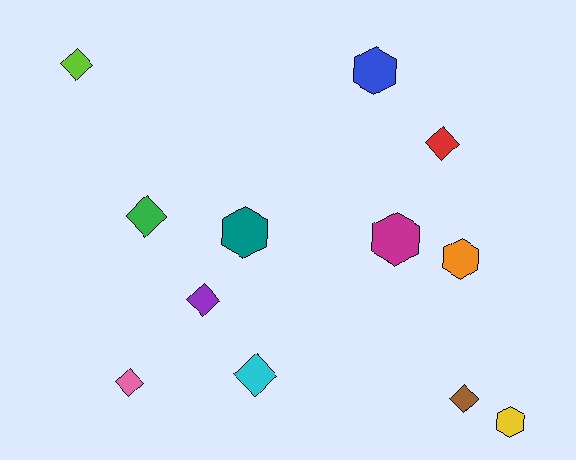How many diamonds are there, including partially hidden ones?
There are 7 diamonds.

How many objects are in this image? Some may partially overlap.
There are 12 objects.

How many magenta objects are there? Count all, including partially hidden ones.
There is 1 magenta object.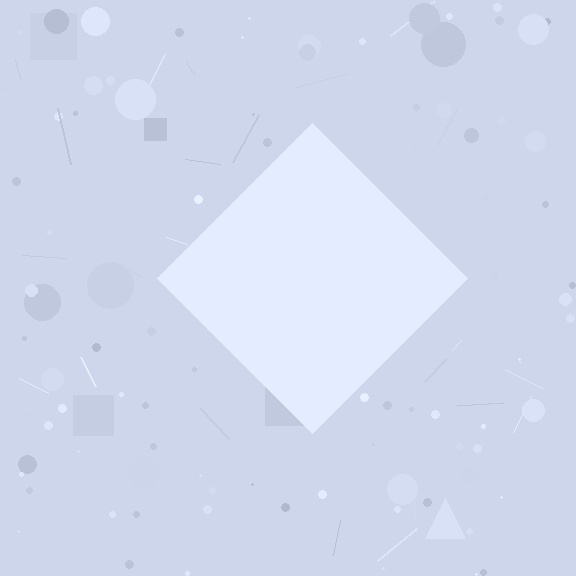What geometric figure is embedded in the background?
A diamond is embedded in the background.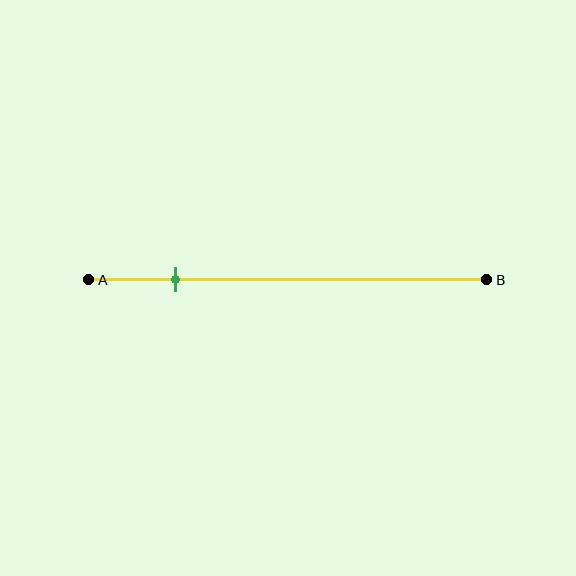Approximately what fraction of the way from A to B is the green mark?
The green mark is approximately 20% of the way from A to B.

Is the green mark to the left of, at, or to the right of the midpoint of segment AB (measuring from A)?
The green mark is to the left of the midpoint of segment AB.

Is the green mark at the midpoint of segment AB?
No, the mark is at about 20% from A, not at the 50% midpoint.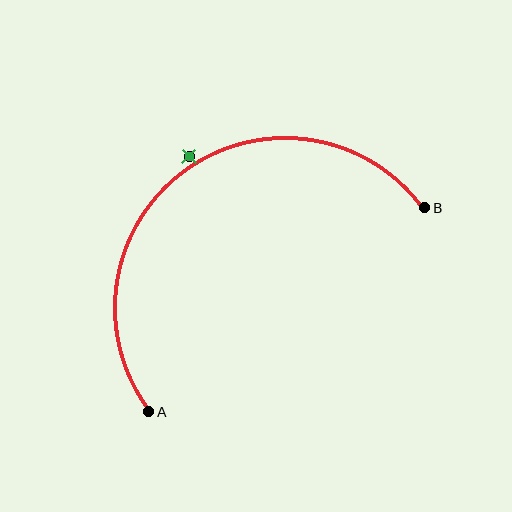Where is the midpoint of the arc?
The arc midpoint is the point on the curve farthest from the straight line joining A and B. It sits above and to the left of that line.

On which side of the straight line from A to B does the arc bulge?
The arc bulges above and to the left of the straight line connecting A and B.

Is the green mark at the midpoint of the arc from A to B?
No — the green mark does not lie on the arc at all. It sits slightly outside the curve.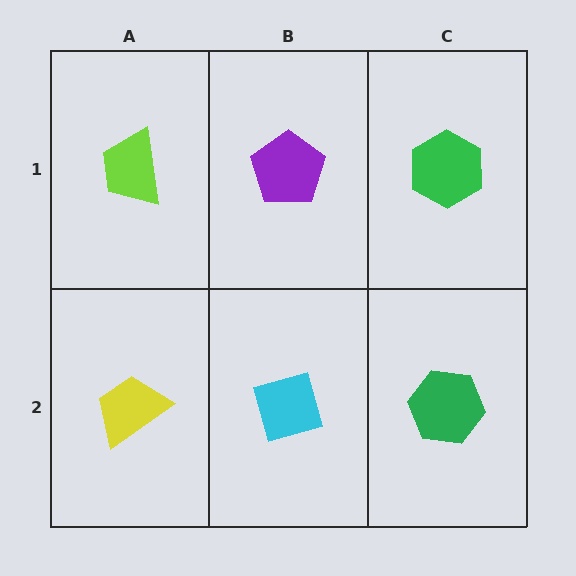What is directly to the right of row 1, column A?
A purple pentagon.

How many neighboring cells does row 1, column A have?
2.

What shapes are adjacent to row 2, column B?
A purple pentagon (row 1, column B), a yellow trapezoid (row 2, column A), a green hexagon (row 2, column C).